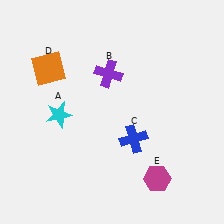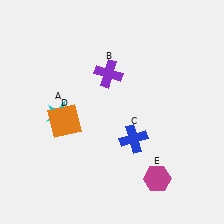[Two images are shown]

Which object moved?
The orange square (D) moved down.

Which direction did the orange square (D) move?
The orange square (D) moved down.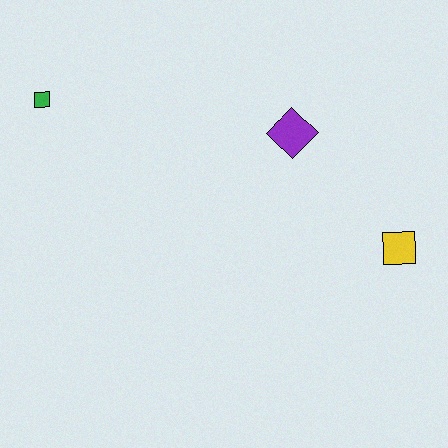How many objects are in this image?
There are 3 objects.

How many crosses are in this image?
There are no crosses.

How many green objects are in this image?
There is 1 green object.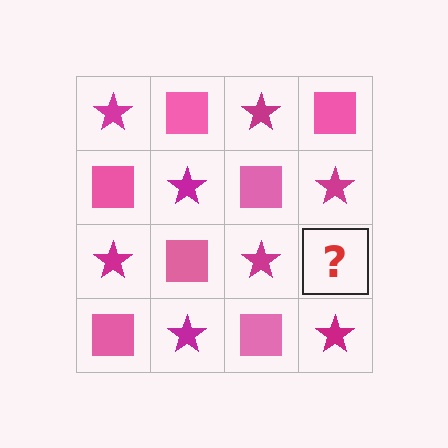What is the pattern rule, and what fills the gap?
The rule is that it alternates magenta star and pink square in a checkerboard pattern. The gap should be filled with a pink square.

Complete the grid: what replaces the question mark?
The question mark should be replaced with a pink square.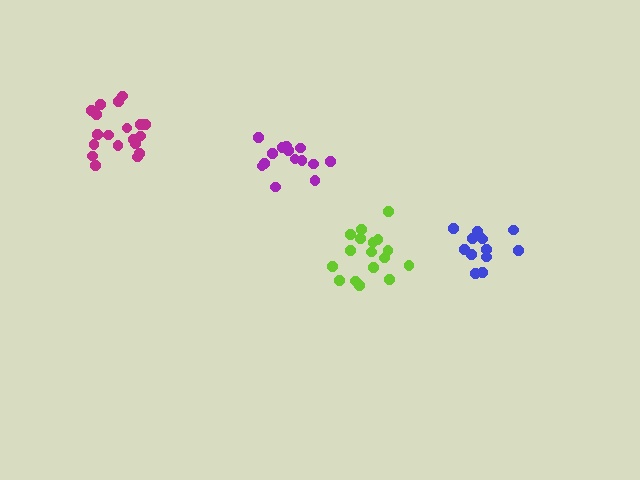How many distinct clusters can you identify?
There are 4 distinct clusters.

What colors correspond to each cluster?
The clusters are colored: lime, magenta, purple, blue.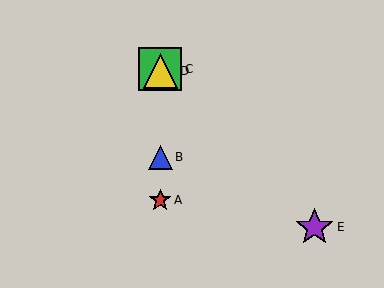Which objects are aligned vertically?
Objects A, B, C, D are aligned vertically.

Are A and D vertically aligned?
Yes, both are at x≈160.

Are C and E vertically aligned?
No, C is at x≈160 and E is at x≈315.